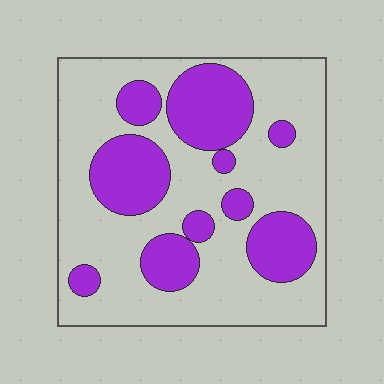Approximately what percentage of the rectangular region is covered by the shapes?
Approximately 30%.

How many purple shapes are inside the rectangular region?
10.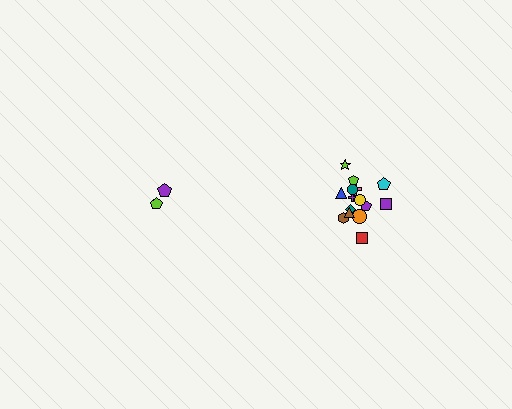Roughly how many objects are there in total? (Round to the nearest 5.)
Roughly 20 objects in total.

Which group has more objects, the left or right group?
The right group.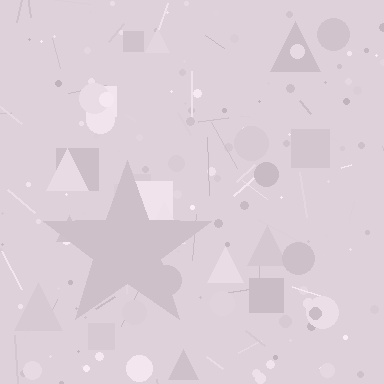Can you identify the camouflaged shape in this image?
The camouflaged shape is a star.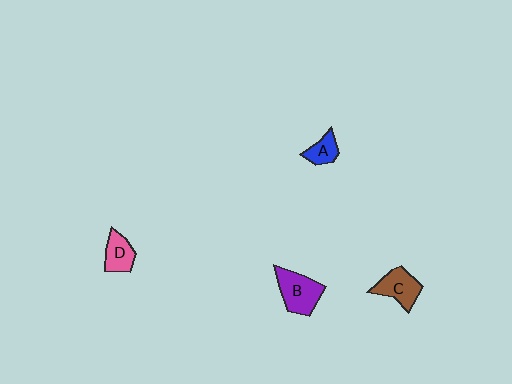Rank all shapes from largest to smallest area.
From largest to smallest: B (purple), C (brown), D (pink), A (blue).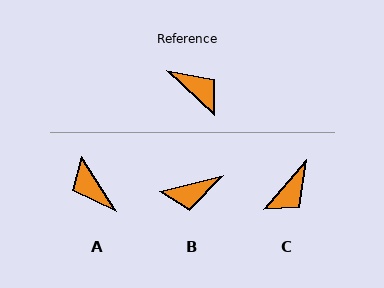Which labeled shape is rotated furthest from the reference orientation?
A, about 165 degrees away.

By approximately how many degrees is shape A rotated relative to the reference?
Approximately 165 degrees counter-clockwise.